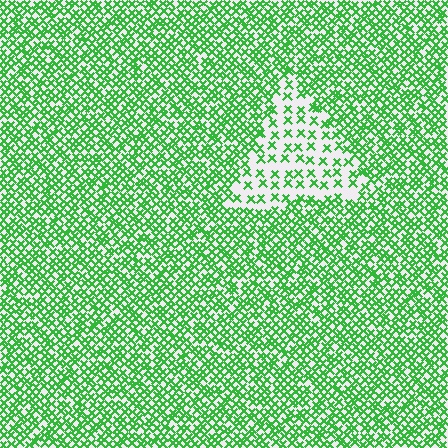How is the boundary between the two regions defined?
The boundary is defined by a change in element density (approximately 2.5x ratio). All elements are the same color, size, and shape.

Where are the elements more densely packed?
The elements are more densely packed outside the triangle boundary.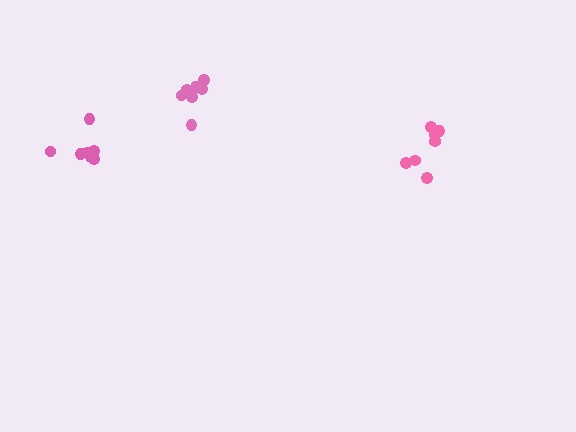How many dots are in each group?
Group 1: 7 dots, Group 2: 8 dots, Group 3: 7 dots (22 total).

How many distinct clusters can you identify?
There are 3 distinct clusters.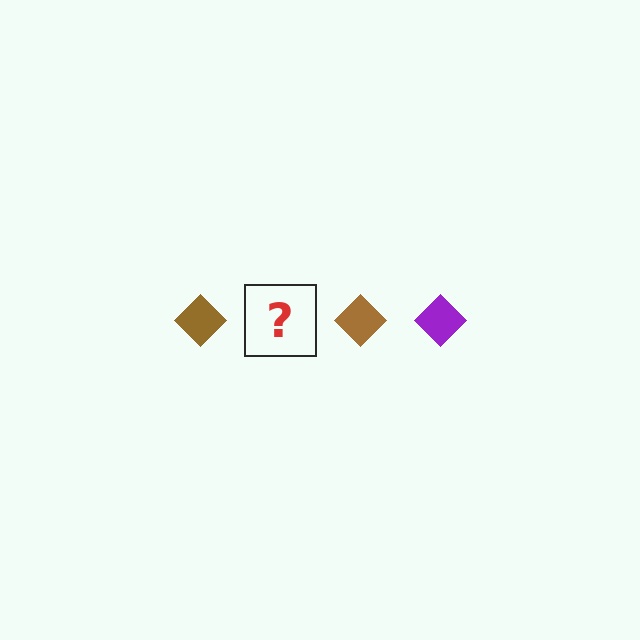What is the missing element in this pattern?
The missing element is a purple diamond.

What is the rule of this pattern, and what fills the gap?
The rule is that the pattern cycles through brown, purple diamonds. The gap should be filled with a purple diamond.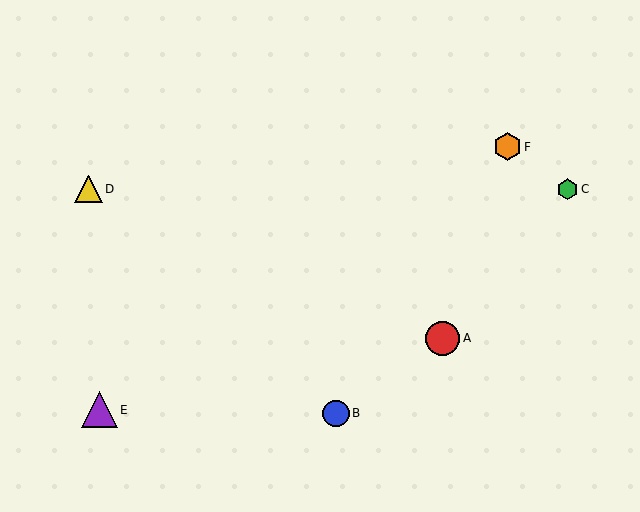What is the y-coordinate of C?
Object C is at y≈189.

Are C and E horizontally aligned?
No, C is at y≈189 and E is at y≈410.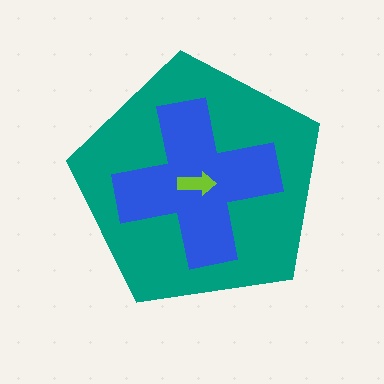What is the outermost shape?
The teal pentagon.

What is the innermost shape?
The lime arrow.